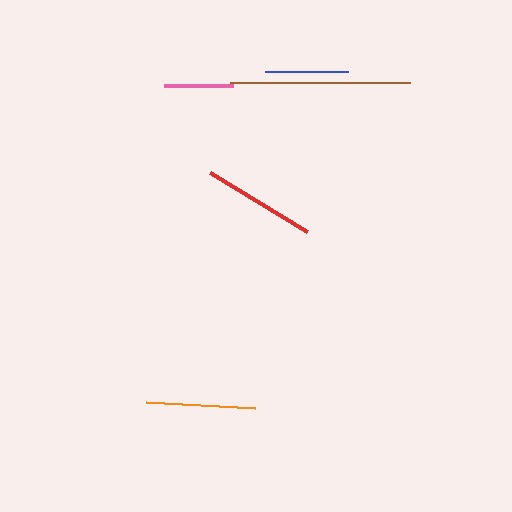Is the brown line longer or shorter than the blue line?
The brown line is longer than the blue line.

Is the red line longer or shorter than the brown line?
The brown line is longer than the red line.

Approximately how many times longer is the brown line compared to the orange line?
The brown line is approximately 1.7 times the length of the orange line.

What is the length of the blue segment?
The blue segment is approximately 83 pixels long.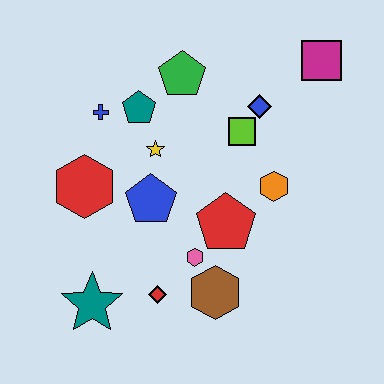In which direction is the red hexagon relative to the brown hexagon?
The red hexagon is to the left of the brown hexagon.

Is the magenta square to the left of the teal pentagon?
No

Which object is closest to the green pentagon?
The teal pentagon is closest to the green pentagon.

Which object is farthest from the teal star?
The magenta square is farthest from the teal star.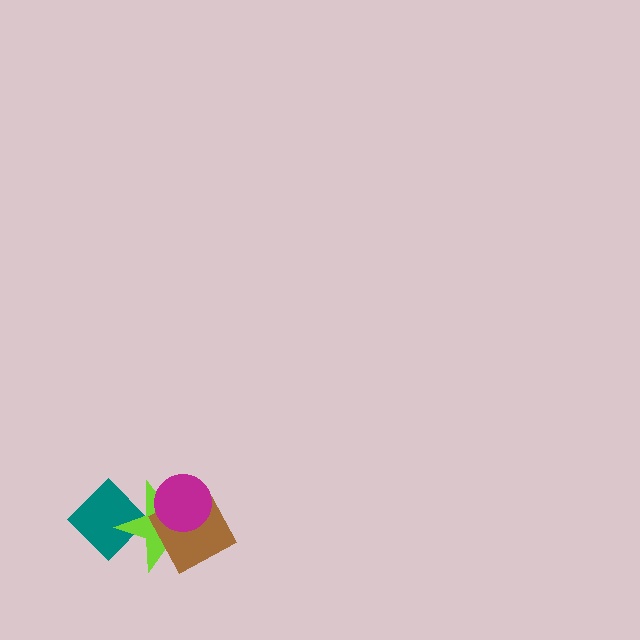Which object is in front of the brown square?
The magenta circle is in front of the brown square.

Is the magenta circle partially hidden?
No, no other shape covers it.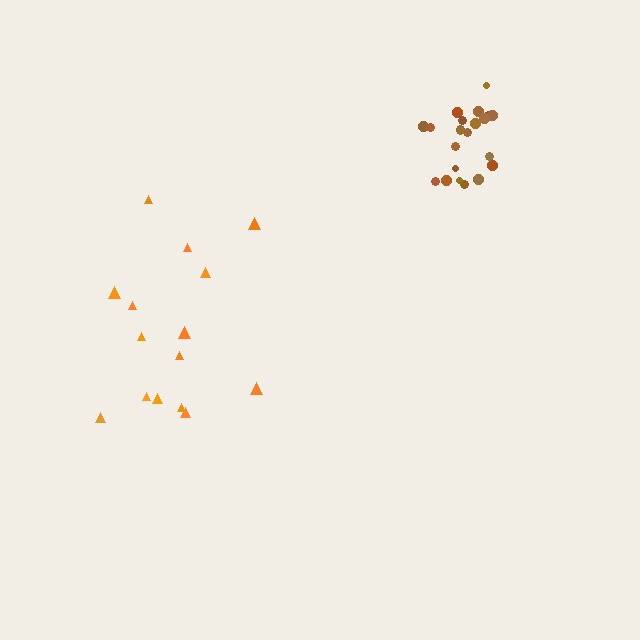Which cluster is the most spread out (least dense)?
Orange.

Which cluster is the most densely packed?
Brown.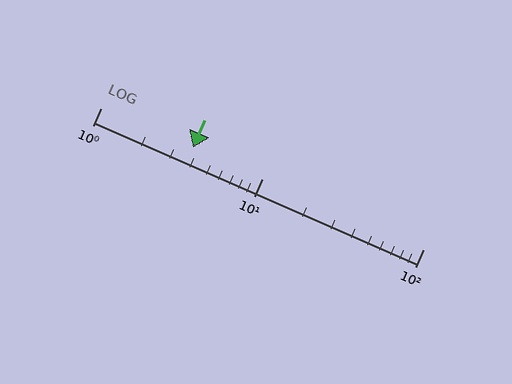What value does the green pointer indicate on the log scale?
The pointer indicates approximately 3.7.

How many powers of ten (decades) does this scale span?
The scale spans 2 decades, from 1 to 100.